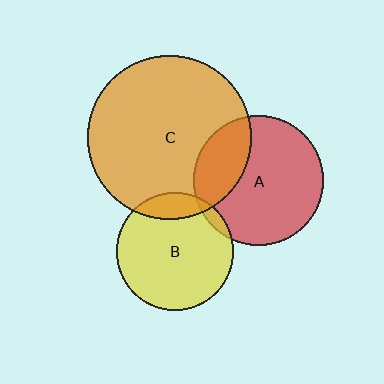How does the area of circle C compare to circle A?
Approximately 1.6 times.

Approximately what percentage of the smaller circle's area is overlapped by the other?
Approximately 15%.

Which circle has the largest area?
Circle C (orange).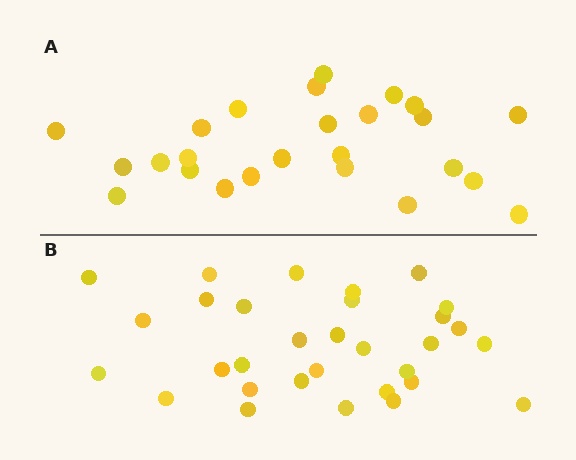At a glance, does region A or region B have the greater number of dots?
Region B (the bottom region) has more dots.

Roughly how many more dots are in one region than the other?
Region B has about 6 more dots than region A.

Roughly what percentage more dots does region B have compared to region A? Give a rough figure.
About 25% more.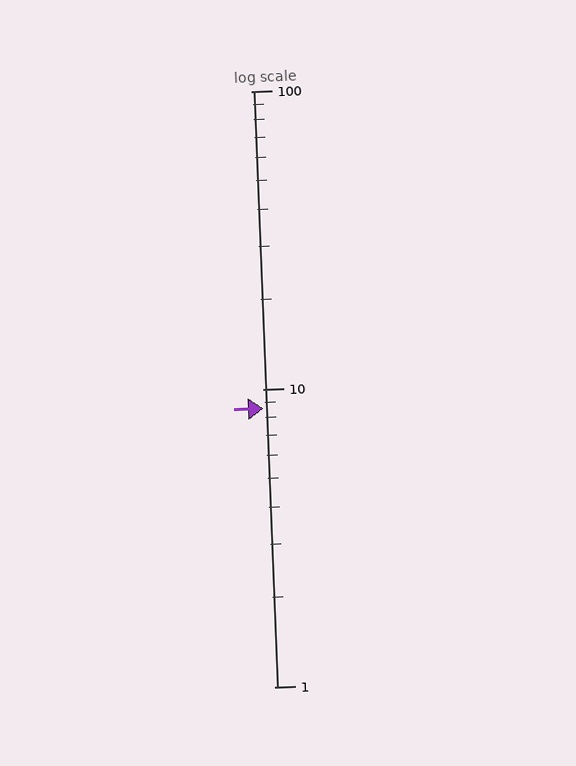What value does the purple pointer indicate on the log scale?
The pointer indicates approximately 8.6.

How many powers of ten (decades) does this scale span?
The scale spans 2 decades, from 1 to 100.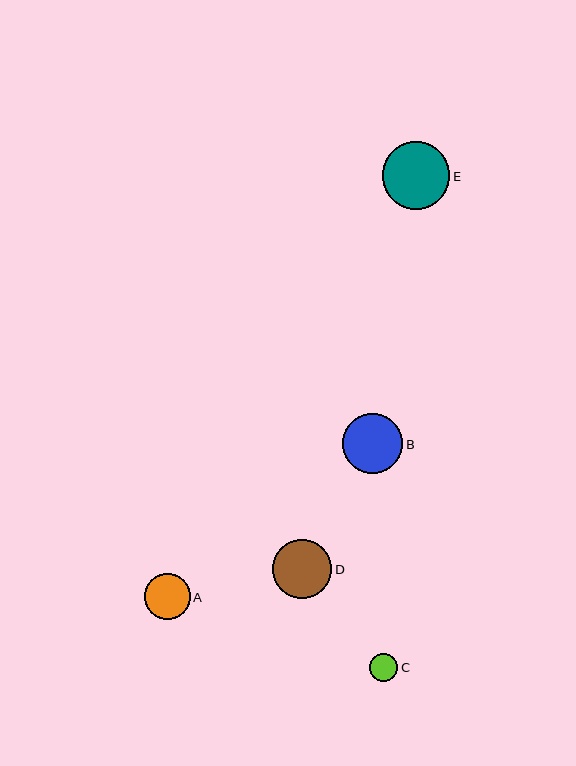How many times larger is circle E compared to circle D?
Circle E is approximately 1.1 times the size of circle D.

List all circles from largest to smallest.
From largest to smallest: E, B, D, A, C.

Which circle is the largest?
Circle E is the largest with a size of approximately 67 pixels.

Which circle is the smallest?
Circle C is the smallest with a size of approximately 28 pixels.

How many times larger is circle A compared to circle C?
Circle A is approximately 1.7 times the size of circle C.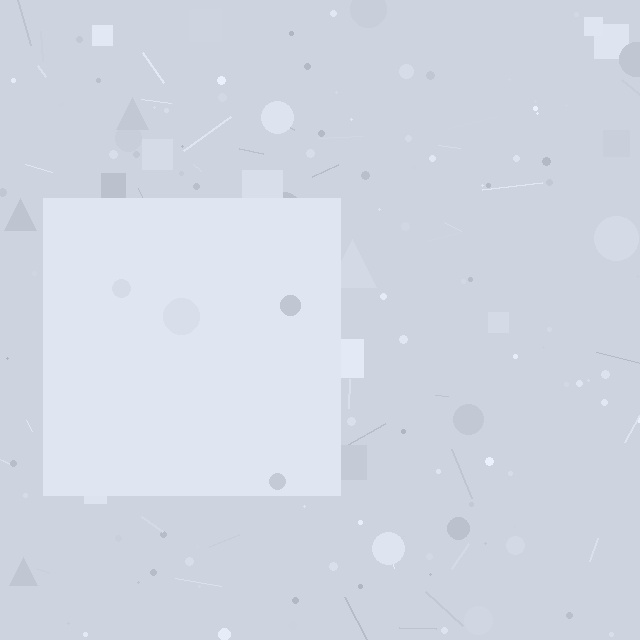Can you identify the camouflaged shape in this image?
The camouflaged shape is a square.